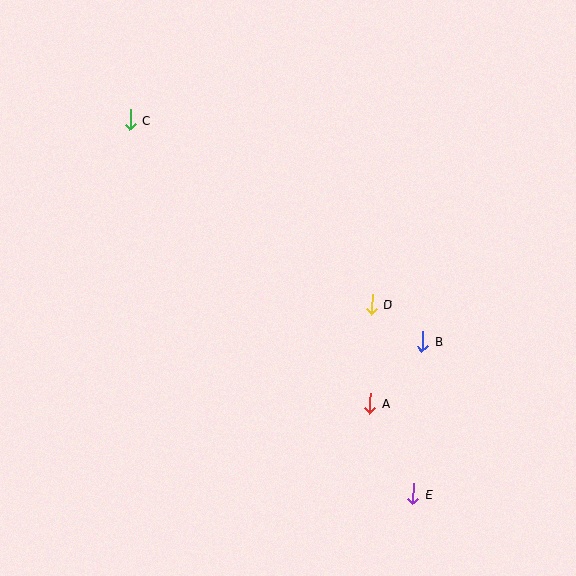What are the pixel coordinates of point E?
Point E is at (413, 494).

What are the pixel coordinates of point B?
Point B is at (423, 341).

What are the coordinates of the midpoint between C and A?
The midpoint between C and A is at (250, 262).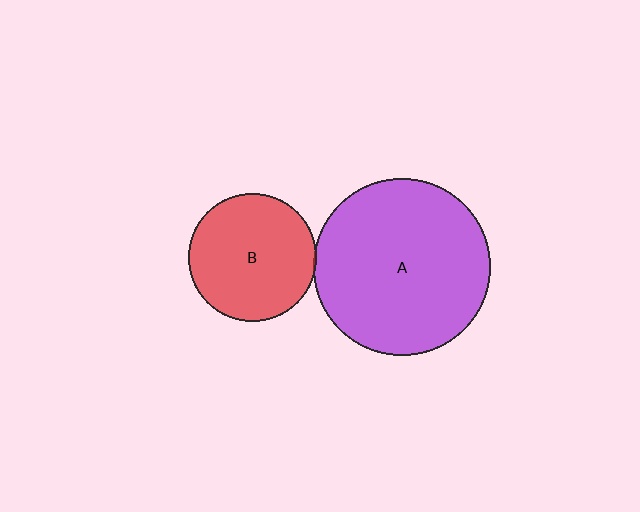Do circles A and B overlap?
Yes.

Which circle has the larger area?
Circle A (purple).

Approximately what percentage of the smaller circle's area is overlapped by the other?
Approximately 5%.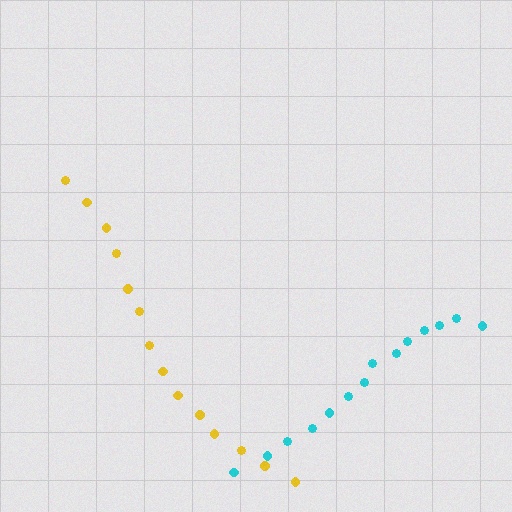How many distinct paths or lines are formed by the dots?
There are 2 distinct paths.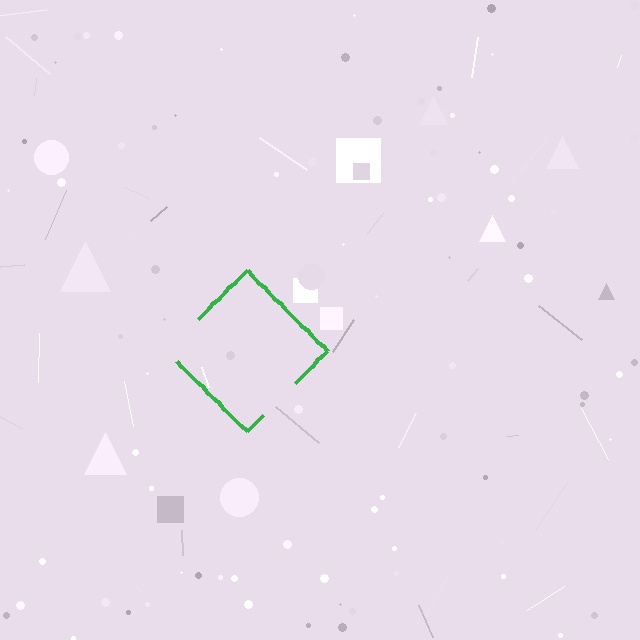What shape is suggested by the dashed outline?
The dashed outline suggests a diamond.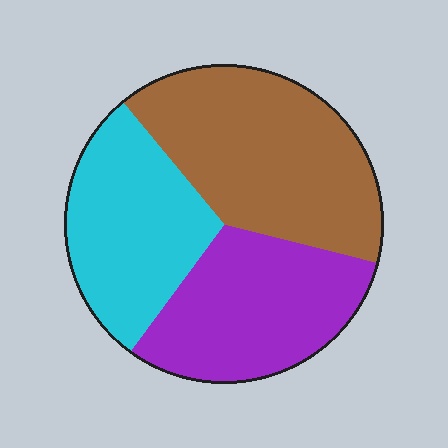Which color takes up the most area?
Brown, at roughly 40%.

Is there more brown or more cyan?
Brown.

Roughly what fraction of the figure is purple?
Purple takes up about one third (1/3) of the figure.